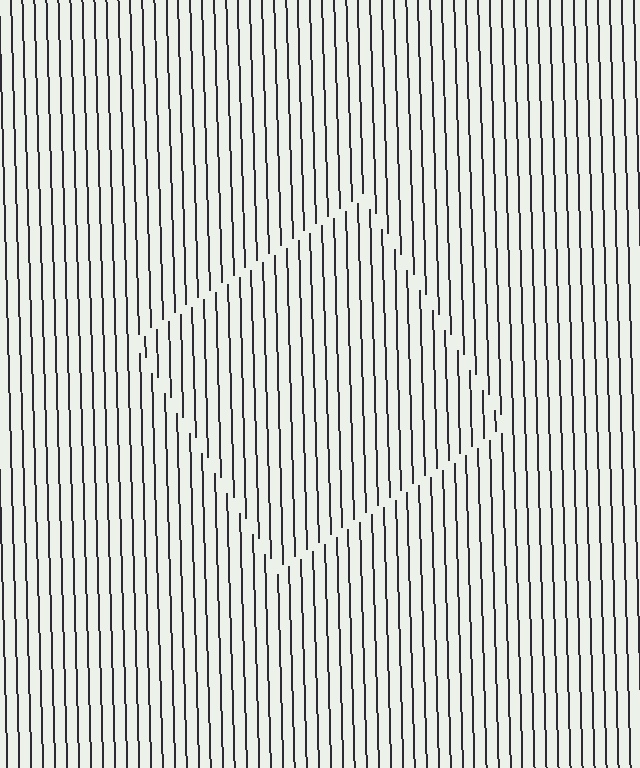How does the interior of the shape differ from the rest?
The interior of the shape contains the same grating, shifted by half a period — the contour is defined by the phase discontinuity where line-ends from the inner and outer gratings abut.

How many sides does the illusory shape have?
4 sides — the line-ends trace a square.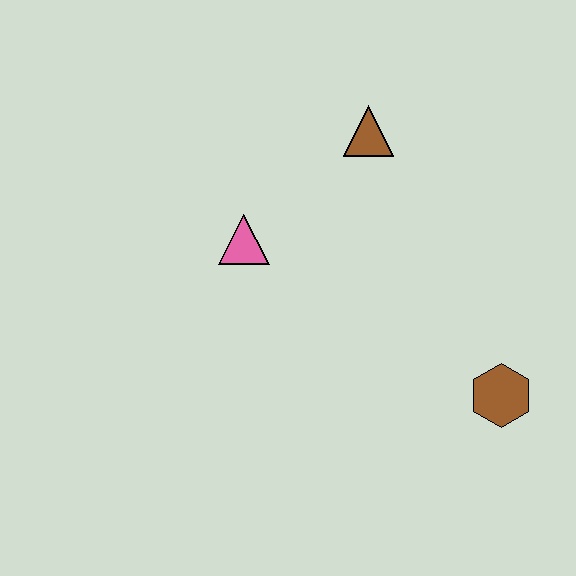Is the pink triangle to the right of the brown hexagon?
No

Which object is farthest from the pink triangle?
The brown hexagon is farthest from the pink triangle.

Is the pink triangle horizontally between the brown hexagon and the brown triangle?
No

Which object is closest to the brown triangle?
The pink triangle is closest to the brown triangle.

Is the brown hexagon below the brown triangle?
Yes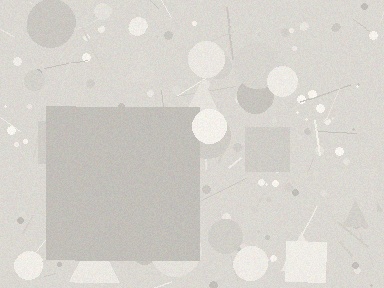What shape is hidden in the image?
A square is hidden in the image.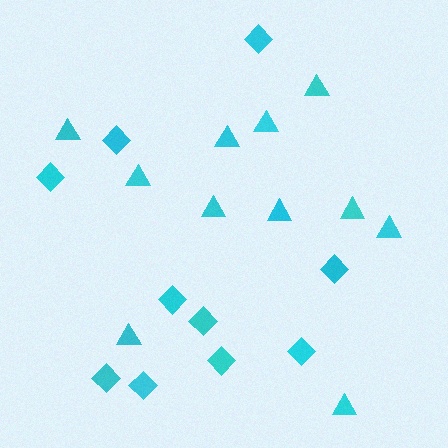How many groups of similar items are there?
There are 2 groups: one group of triangles (11) and one group of diamonds (10).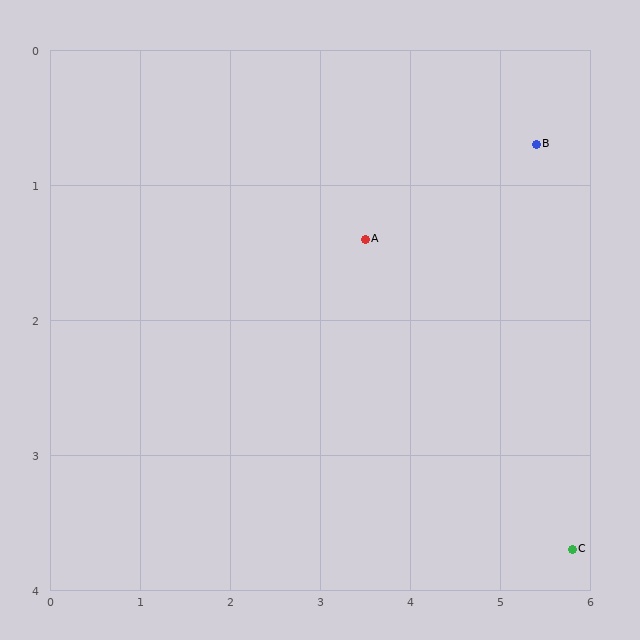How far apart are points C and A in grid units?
Points C and A are about 3.3 grid units apart.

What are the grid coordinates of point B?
Point B is at approximately (5.4, 0.7).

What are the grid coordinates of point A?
Point A is at approximately (3.5, 1.4).